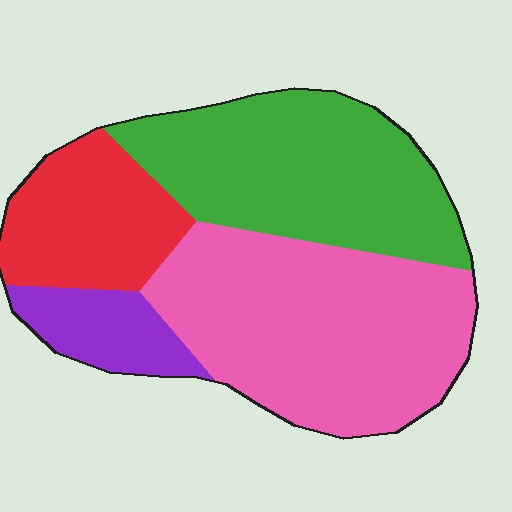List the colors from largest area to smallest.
From largest to smallest: pink, green, red, purple.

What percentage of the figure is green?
Green takes up between a quarter and a half of the figure.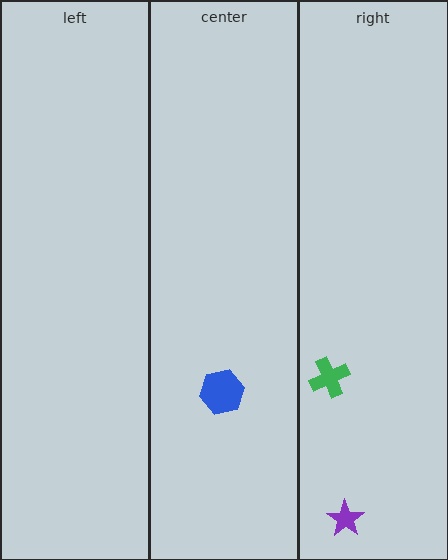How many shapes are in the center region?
1.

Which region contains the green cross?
The right region.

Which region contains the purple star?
The right region.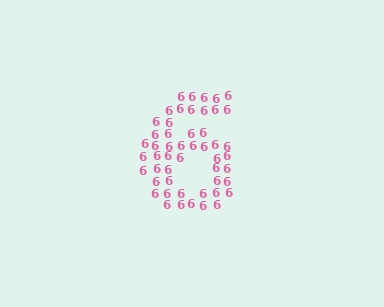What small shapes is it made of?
It is made of small digit 6's.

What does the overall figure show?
The overall figure shows the digit 6.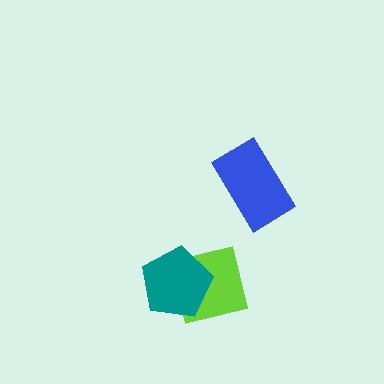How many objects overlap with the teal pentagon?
1 object overlaps with the teal pentagon.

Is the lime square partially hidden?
Yes, it is partially covered by another shape.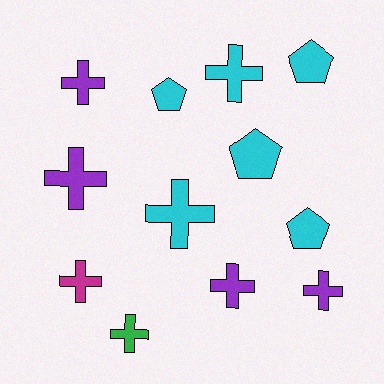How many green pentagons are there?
There are no green pentagons.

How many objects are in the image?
There are 12 objects.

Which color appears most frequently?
Cyan, with 6 objects.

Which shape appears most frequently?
Cross, with 8 objects.